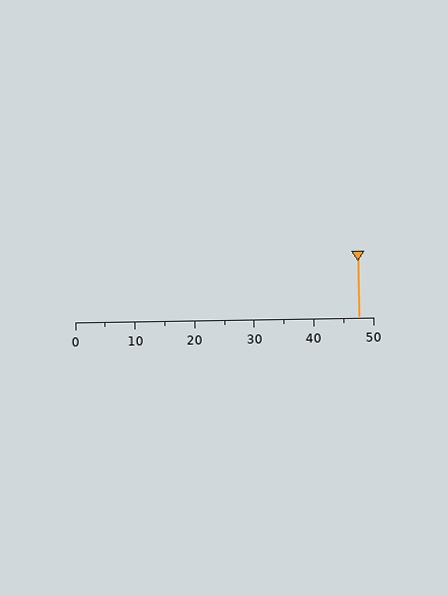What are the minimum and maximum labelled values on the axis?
The axis runs from 0 to 50.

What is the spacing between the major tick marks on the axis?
The major ticks are spaced 10 apart.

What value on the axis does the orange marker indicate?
The marker indicates approximately 47.5.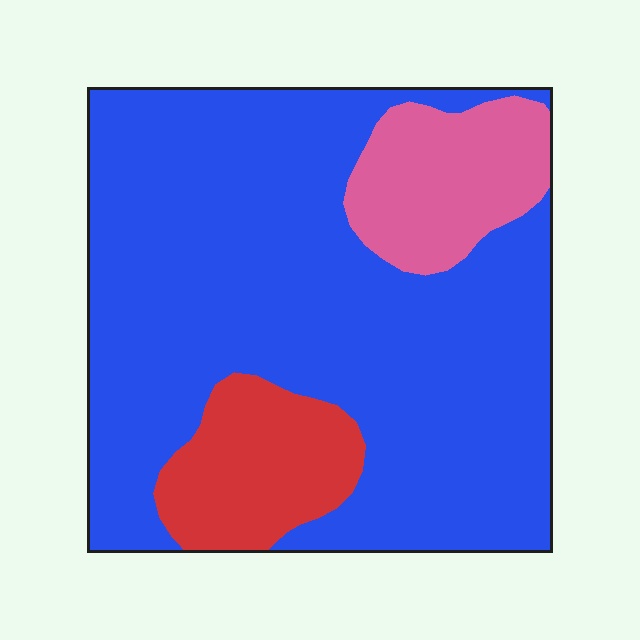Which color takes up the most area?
Blue, at roughly 75%.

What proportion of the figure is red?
Red takes up about one eighth (1/8) of the figure.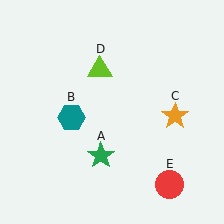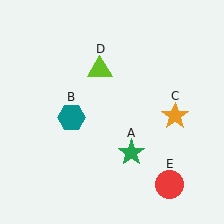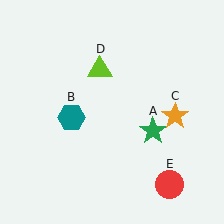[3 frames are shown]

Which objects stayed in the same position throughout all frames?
Teal hexagon (object B) and orange star (object C) and lime triangle (object D) and red circle (object E) remained stationary.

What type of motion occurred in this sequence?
The green star (object A) rotated counterclockwise around the center of the scene.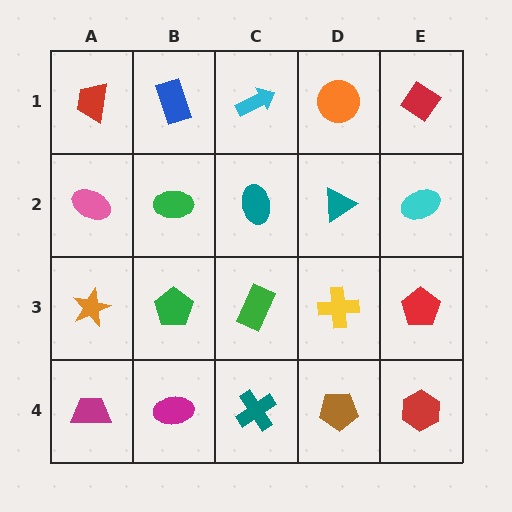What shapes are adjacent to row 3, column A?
A pink ellipse (row 2, column A), a magenta trapezoid (row 4, column A), a green pentagon (row 3, column B).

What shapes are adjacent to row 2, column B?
A blue rectangle (row 1, column B), a green pentagon (row 3, column B), a pink ellipse (row 2, column A), a teal ellipse (row 2, column C).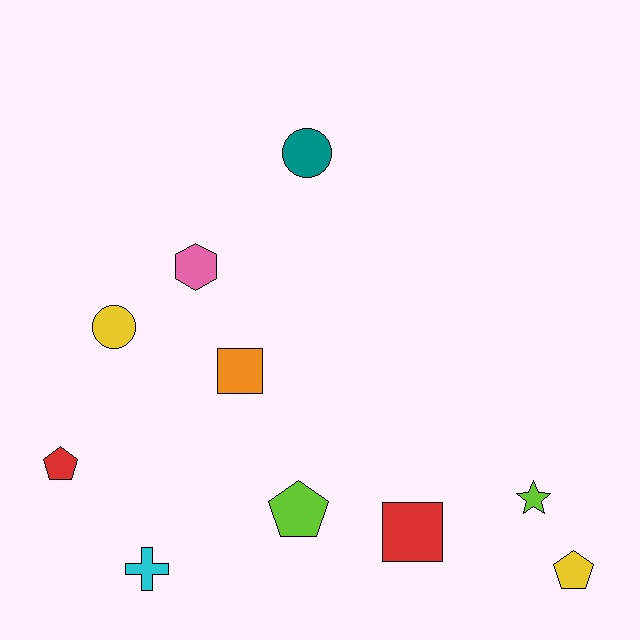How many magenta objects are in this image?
There are no magenta objects.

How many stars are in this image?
There is 1 star.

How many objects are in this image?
There are 10 objects.